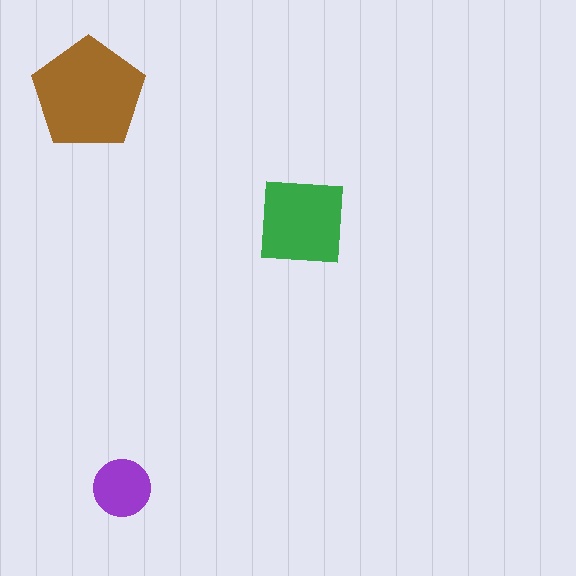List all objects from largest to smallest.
The brown pentagon, the green square, the purple circle.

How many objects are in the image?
There are 3 objects in the image.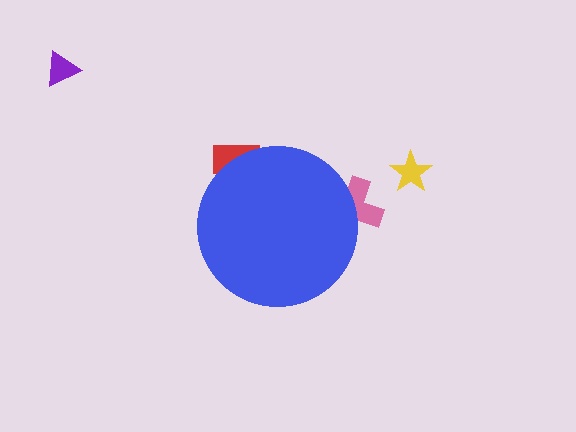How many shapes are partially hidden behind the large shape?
2 shapes are partially hidden.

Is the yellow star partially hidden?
No, the yellow star is fully visible.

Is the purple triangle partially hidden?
No, the purple triangle is fully visible.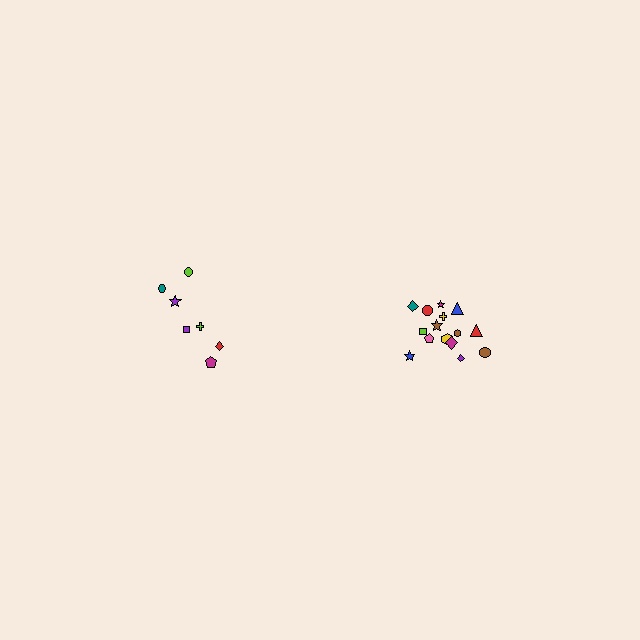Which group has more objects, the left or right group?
The right group.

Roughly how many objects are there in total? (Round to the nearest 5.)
Roughly 20 objects in total.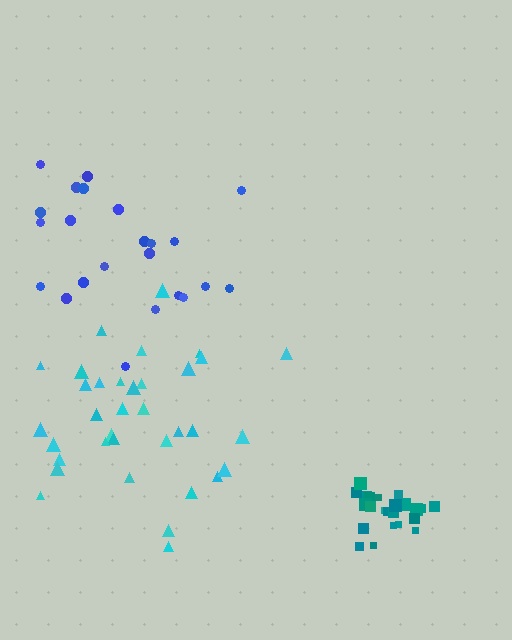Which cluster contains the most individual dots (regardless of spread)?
Cyan (35).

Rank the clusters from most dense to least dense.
teal, cyan, blue.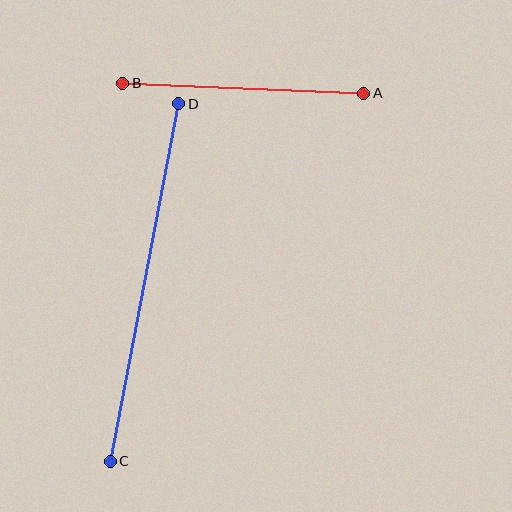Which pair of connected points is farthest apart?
Points C and D are farthest apart.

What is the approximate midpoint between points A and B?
The midpoint is at approximately (243, 88) pixels.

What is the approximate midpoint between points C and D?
The midpoint is at approximately (145, 283) pixels.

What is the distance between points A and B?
The distance is approximately 241 pixels.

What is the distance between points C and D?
The distance is approximately 364 pixels.